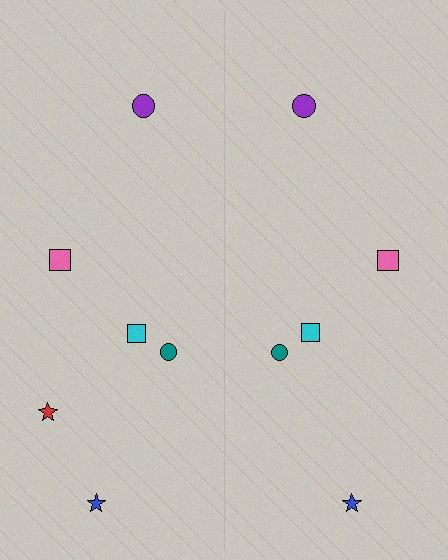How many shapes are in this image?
There are 11 shapes in this image.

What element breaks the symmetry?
A red star is missing from the right side.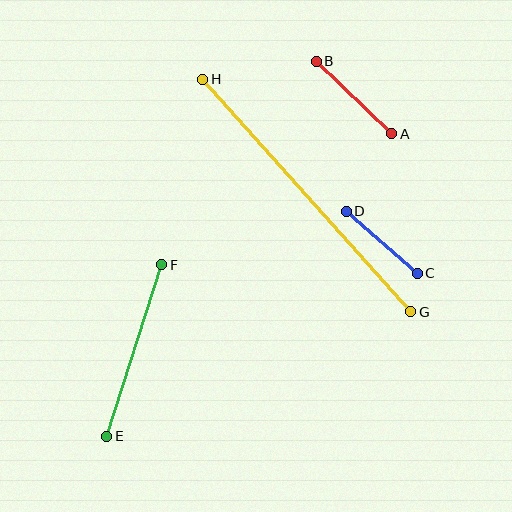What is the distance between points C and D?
The distance is approximately 94 pixels.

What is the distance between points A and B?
The distance is approximately 105 pixels.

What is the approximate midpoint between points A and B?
The midpoint is at approximately (354, 98) pixels.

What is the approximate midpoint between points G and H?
The midpoint is at approximately (307, 196) pixels.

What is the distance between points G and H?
The distance is approximately 312 pixels.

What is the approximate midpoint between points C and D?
The midpoint is at approximately (382, 242) pixels.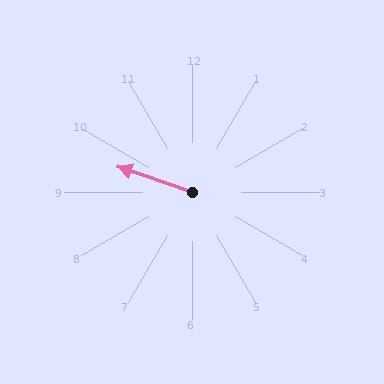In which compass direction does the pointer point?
West.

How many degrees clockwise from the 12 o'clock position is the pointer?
Approximately 289 degrees.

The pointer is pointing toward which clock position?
Roughly 10 o'clock.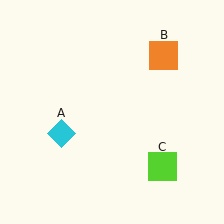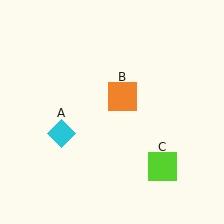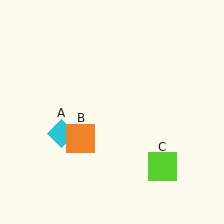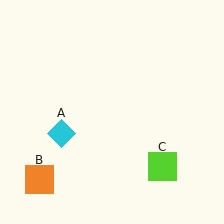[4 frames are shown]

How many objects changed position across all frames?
1 object changed position: orange square (object B).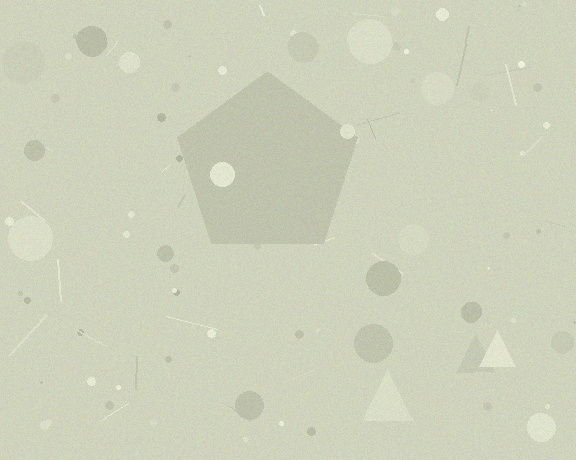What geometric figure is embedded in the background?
A pentagon is embedded in the background.